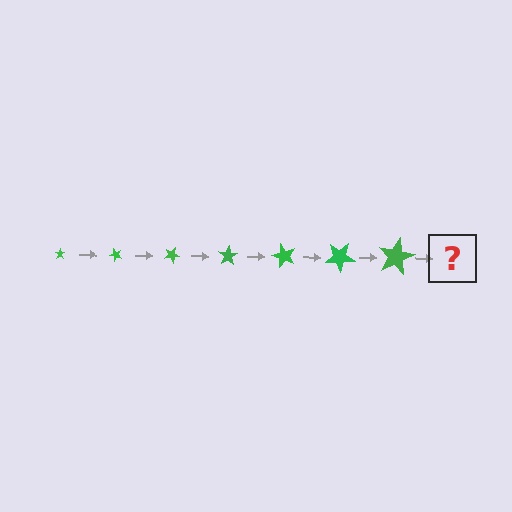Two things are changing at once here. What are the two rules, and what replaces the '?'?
The two rules are that the star grows larger each step and it rotates 50 degrees each step. The '?' should be a star, larger than the previous one and rotated 350 degrees from the start.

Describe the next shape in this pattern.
It should be a star, larger than the previous one and rotated 350 degrees from the start.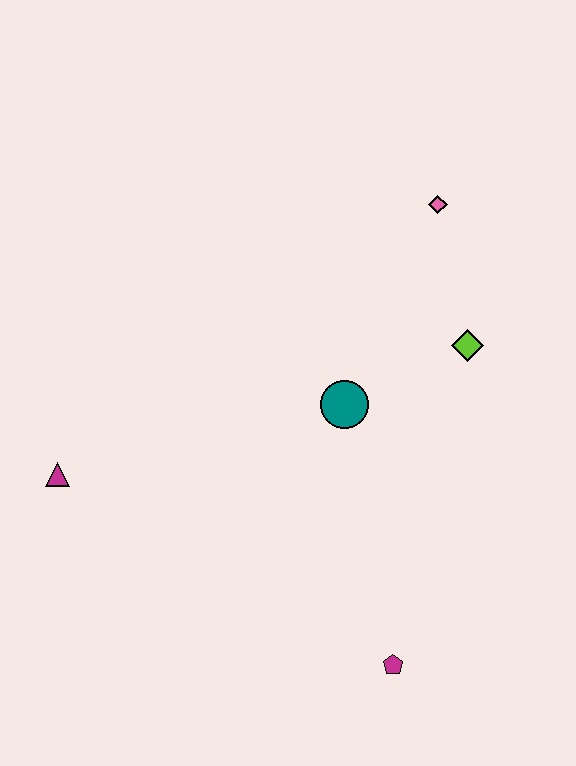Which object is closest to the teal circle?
The lime diamond is closest to the teal circle.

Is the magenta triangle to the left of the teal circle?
Yes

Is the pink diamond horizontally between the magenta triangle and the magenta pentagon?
No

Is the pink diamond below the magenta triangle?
No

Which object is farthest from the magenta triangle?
The pink diamond is farthest from the magenta triangle.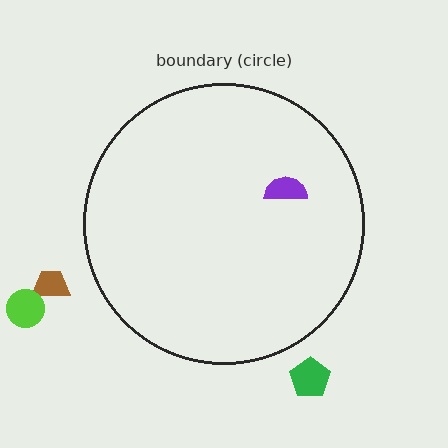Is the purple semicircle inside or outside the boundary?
Inside.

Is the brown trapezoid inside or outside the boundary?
Outside.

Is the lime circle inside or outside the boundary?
Outside.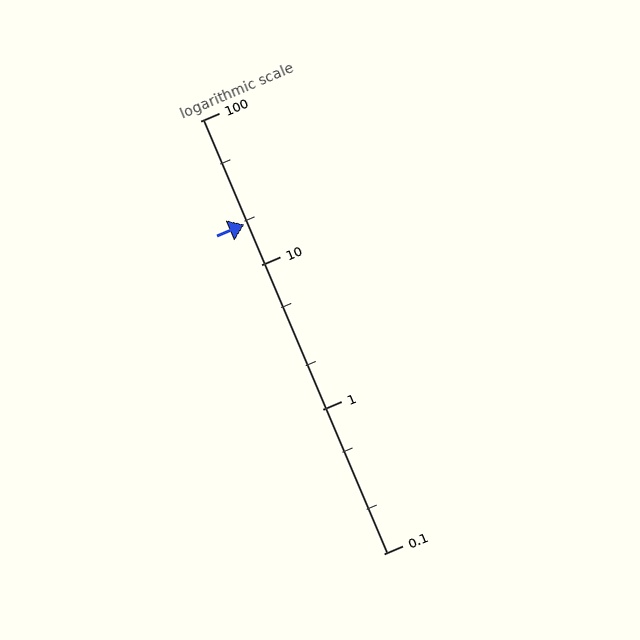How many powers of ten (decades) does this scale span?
The scale spans 3 decades, from 0.1 to 100.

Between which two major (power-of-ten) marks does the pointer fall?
The pointer is between 10 and 100.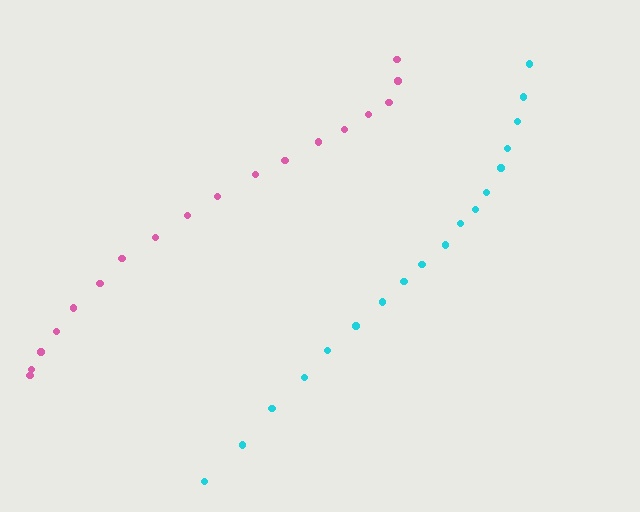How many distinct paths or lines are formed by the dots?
There are 2 distinct paths.